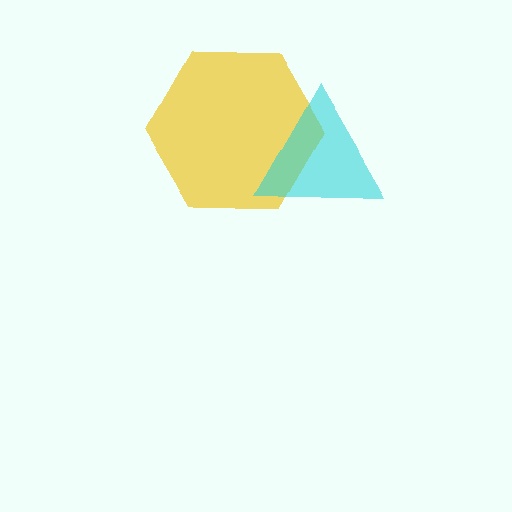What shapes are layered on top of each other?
The layered shapes are: a yellow hexagon, a cyan triangle.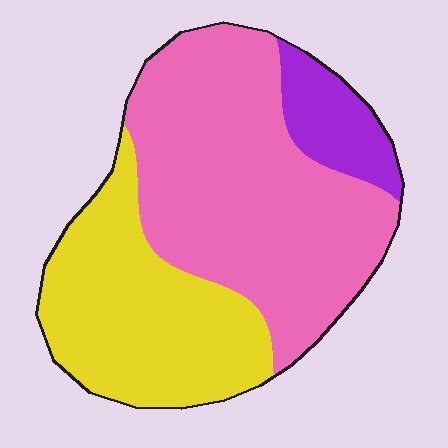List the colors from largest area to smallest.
From largest to smallest: pink, yellow, purple.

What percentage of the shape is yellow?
Yellow takes up between a third and a half of the shape.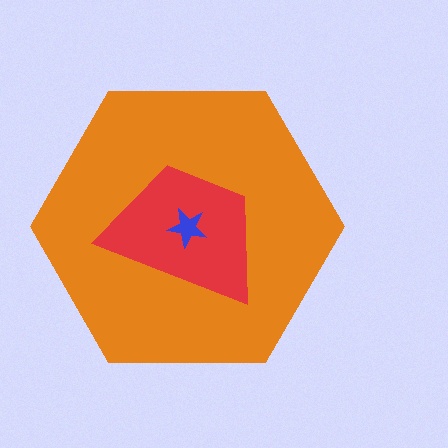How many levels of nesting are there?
3.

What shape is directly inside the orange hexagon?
The red trapezoid.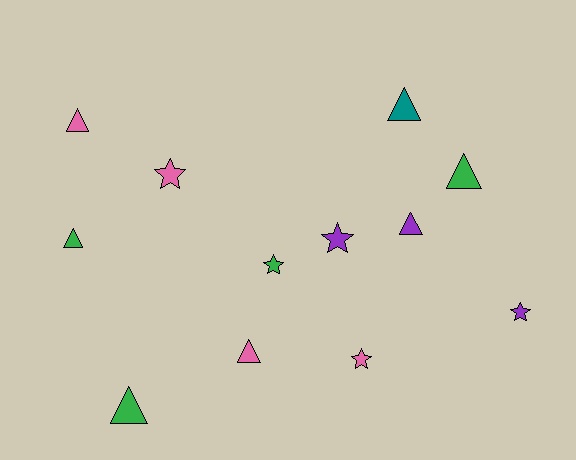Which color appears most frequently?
Green, with 4 objects.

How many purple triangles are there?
There is 1 purple triangle.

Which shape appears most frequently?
Triangle, with 7 objects.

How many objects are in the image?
There are 12 objects.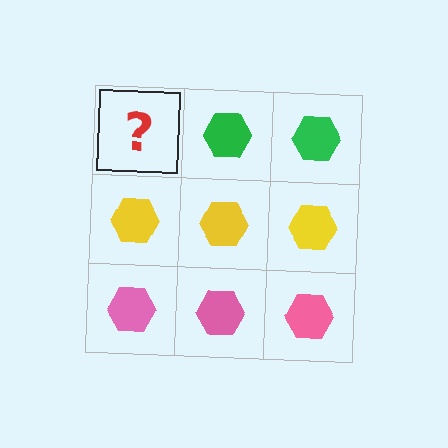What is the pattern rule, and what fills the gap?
The rule is that each row has a consistent color. The gap should be filled with a green hexagon.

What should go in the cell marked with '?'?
The missing cell should contain a green hexagon.